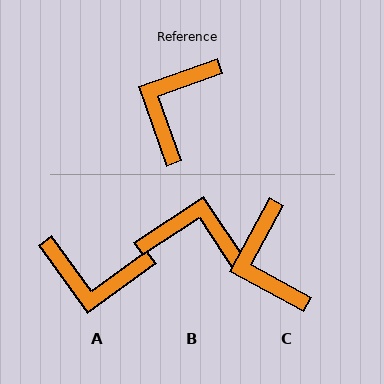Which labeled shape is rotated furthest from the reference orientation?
A, about 106 degrees away.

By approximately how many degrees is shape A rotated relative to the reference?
Approximately 106 degrees counter-clockwise.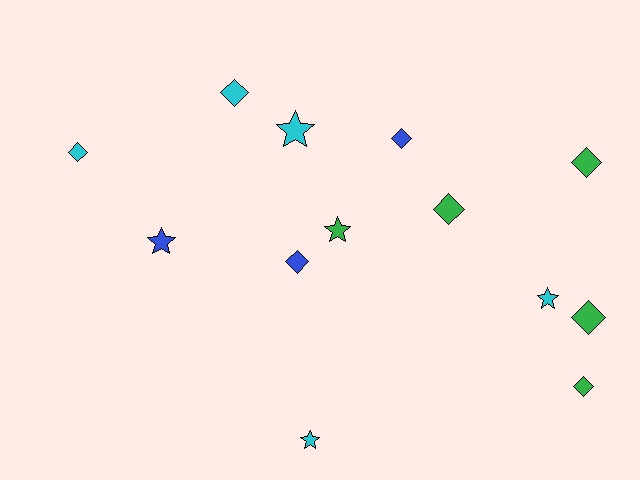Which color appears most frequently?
Cyan, with 5 objects.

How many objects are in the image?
There are 13 objects.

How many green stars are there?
There is 1 green star.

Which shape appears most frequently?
Diamond, with 8 objects.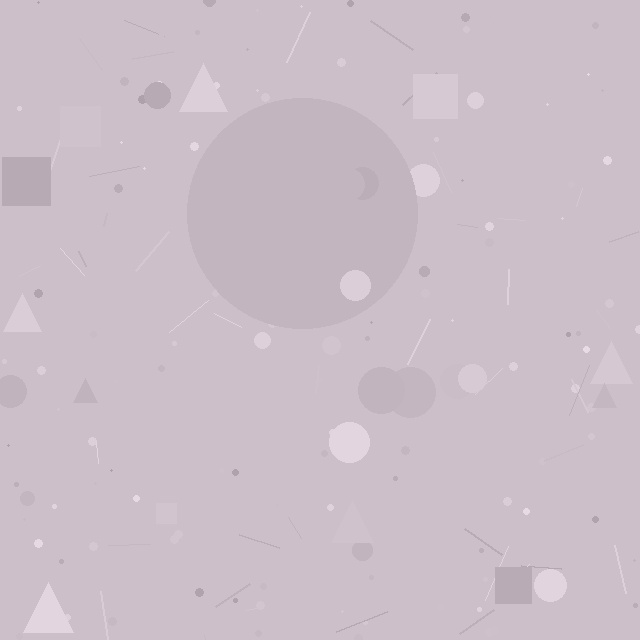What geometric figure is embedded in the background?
A circle is embedded in the background.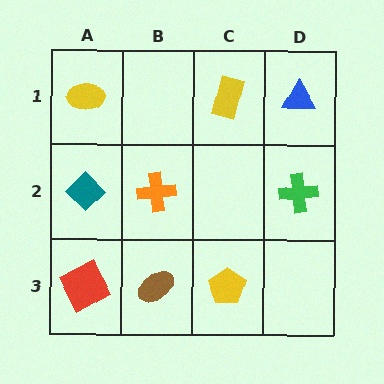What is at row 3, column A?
A red square.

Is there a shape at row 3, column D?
No, that cell is empty.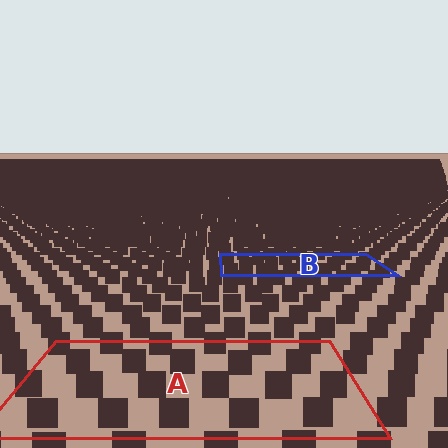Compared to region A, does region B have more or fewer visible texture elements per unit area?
Region B has more texture elements per unit area — they are packed more densely because it is farther away.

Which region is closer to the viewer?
Region A is closer. The texture elements there are larger and more spread out.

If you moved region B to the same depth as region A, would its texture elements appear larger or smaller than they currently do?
They would appear larger. At a closer depth, the same texture elements are projected at a bigger on-screen size.